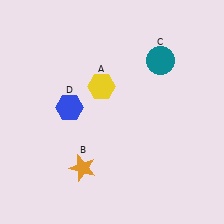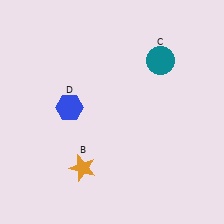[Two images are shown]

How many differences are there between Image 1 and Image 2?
There is 1 difference between the two images.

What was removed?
The yellow hexagon (A) was removed in Image 2.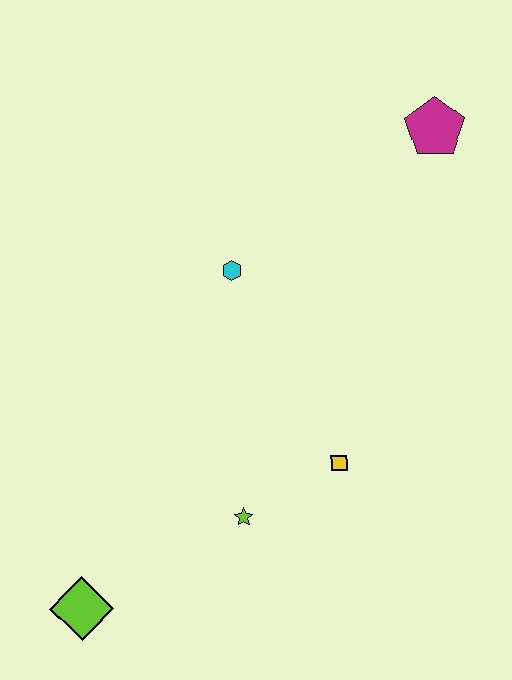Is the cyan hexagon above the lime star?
Yes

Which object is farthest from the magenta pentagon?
The lime diamond is farthest from the magenta pentagon.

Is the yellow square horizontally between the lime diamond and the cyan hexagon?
No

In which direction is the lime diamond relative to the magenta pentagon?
The lime diamond is below the magenta pentagon.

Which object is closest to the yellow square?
The lime star is closest to the yellow square.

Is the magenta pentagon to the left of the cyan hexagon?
No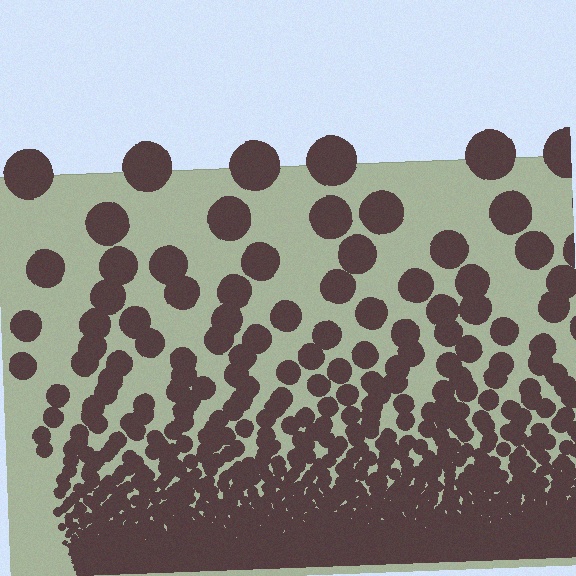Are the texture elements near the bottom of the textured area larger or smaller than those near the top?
Smaller. The gradient is inverted — elements near the bottom are smaller and denser.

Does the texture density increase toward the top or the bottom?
Density increases toward the bottom.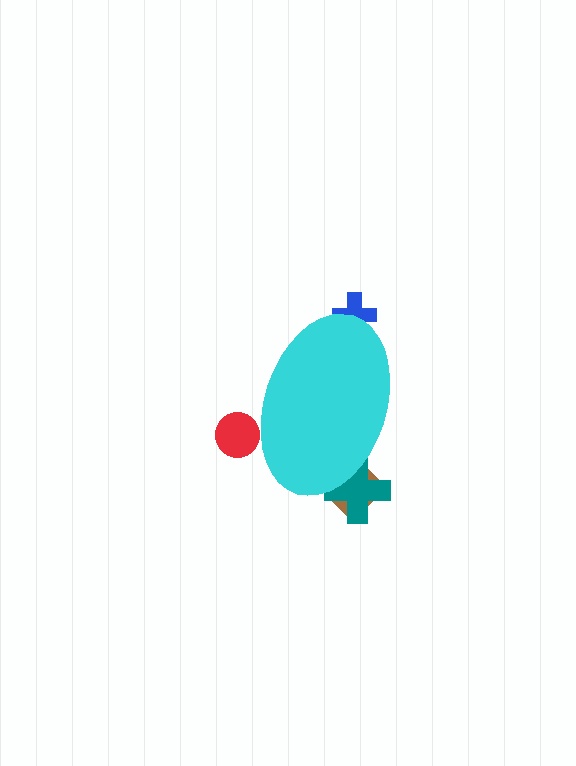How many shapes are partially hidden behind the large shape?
4 shapes are partially hidden.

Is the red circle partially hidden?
Yes, the red circle is partially hidden behind the cyan ellipse.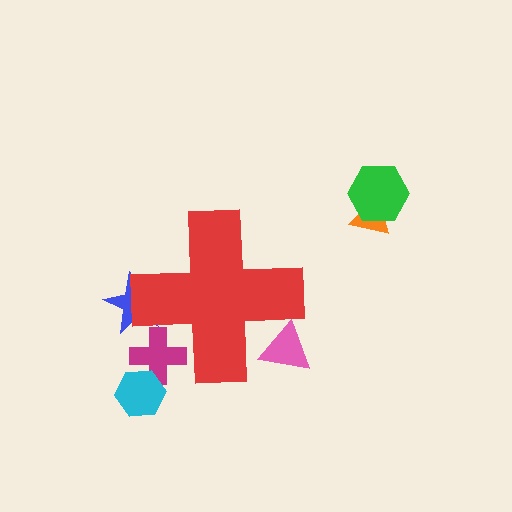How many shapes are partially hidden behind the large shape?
3 shapes are partially hidden.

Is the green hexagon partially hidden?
No, the green hexagon is fully visible.